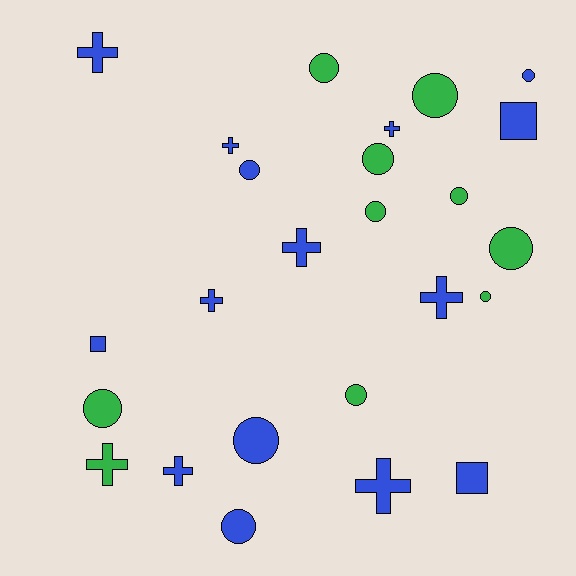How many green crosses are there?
There is 1 green cross.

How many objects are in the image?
There are 25 objects.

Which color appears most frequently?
Blue, with 15 objects.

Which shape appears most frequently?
Circle, with 13 objects.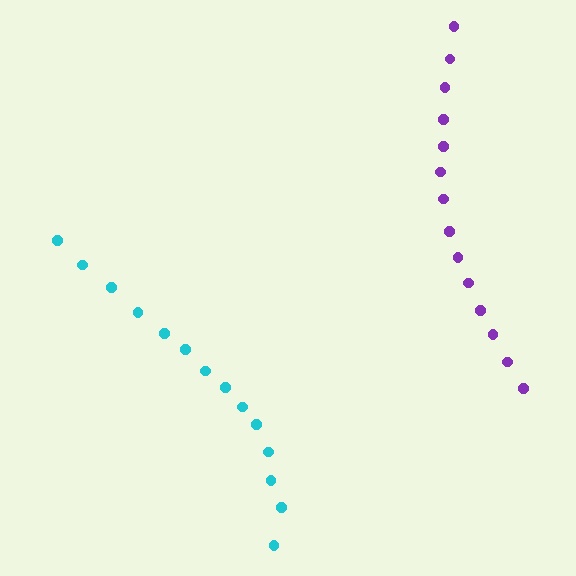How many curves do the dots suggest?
There are 2 distinct paths.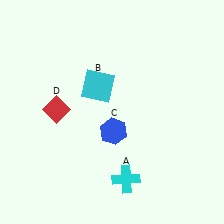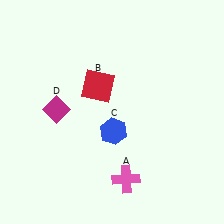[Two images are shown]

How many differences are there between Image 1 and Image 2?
There are 3 differences between the two images.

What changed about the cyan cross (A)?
In Image 1, A is cyan. In Image 2, it changed to pink.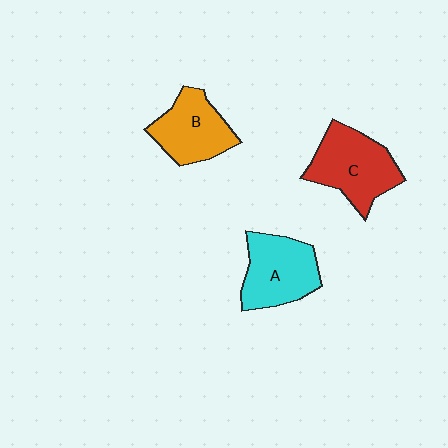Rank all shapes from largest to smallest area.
From largest to smallest: C (red), A (cyan), B (orange).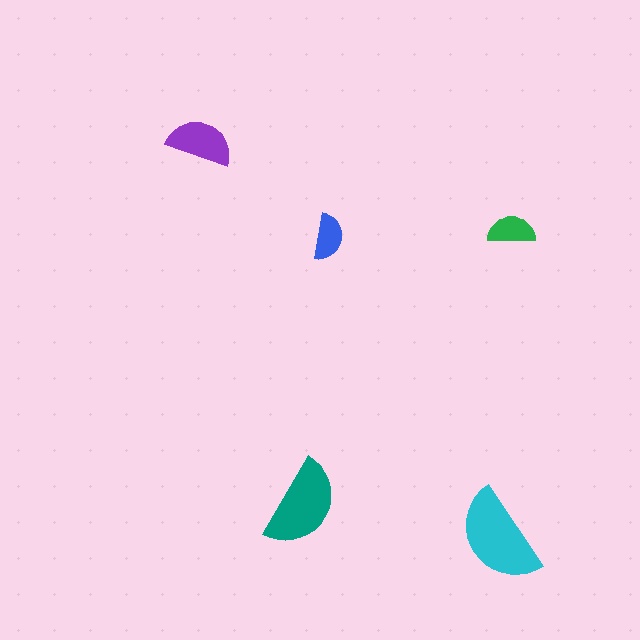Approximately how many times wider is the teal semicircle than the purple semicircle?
About 1.5 times wider.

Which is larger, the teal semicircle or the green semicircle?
The teal one.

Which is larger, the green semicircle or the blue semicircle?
The green one.